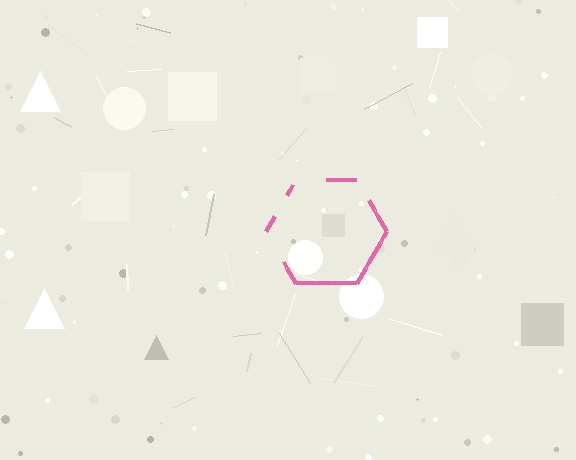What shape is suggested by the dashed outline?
The dashed outline suggests a hexagon.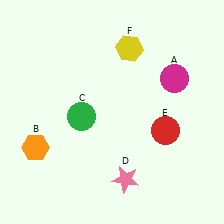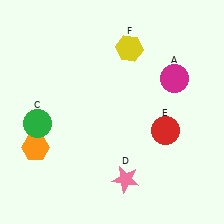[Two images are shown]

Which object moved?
The green circle (C) moved left.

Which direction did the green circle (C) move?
The green circle (C) moved left.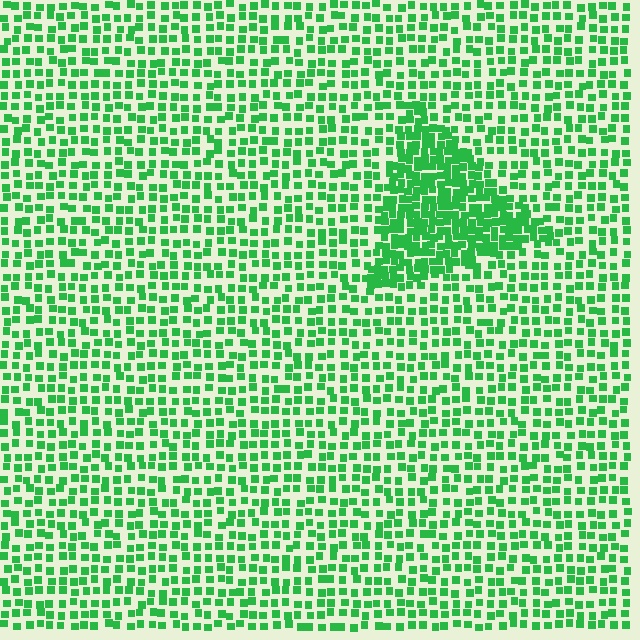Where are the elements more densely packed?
The elements are more densely packed inside the triangle boundary.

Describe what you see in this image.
The image contains small green elements arranged at two different densities. A triangle-shaped region is visible where the elements are more densely packed than the surrounding area.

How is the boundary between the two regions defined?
The boundary is defined by a change in element density (approximately 2.1x ratio). All elements are the same color, size, and shape.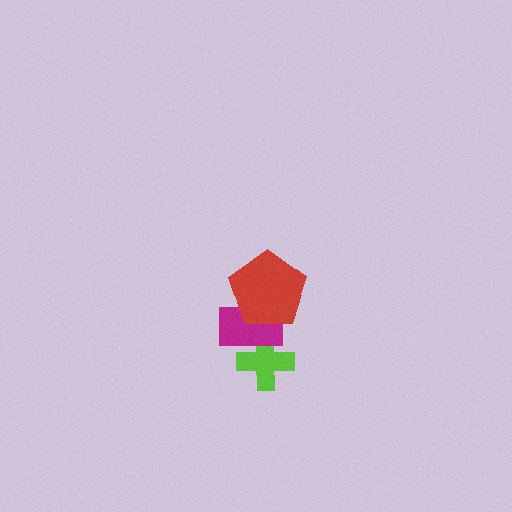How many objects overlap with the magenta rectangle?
2 objects overlap with the magenta rectangle.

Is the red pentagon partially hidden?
No, no other shape covers it.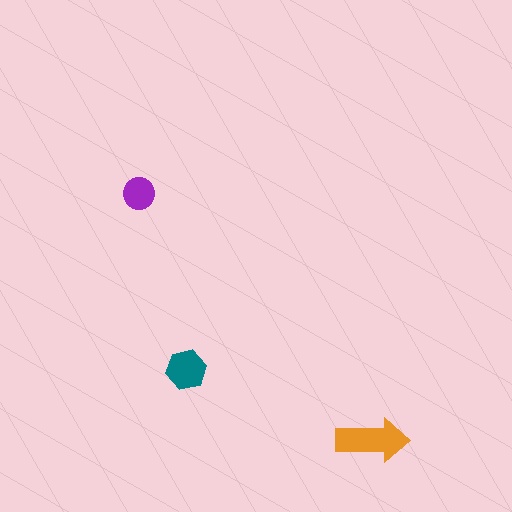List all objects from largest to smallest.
The orange arrow, the teal hexagon, the purple circle.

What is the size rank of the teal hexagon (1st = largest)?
2nd.